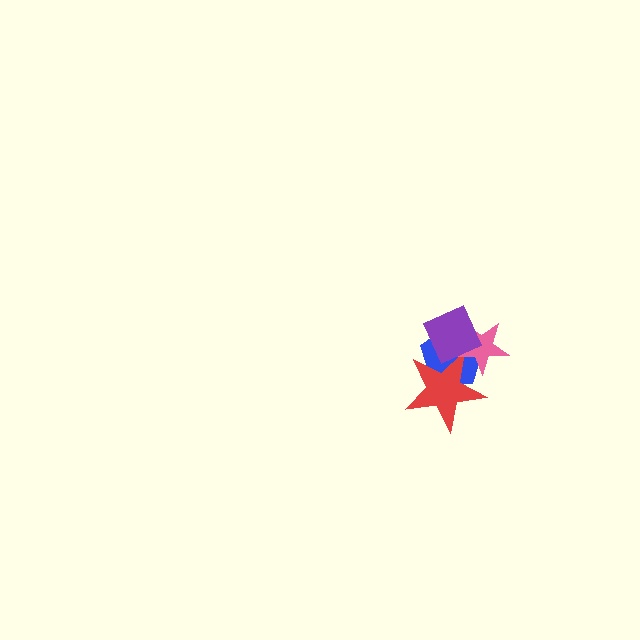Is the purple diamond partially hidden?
No, no other shape covers it.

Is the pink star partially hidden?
Yes, it is partially covered by another shape.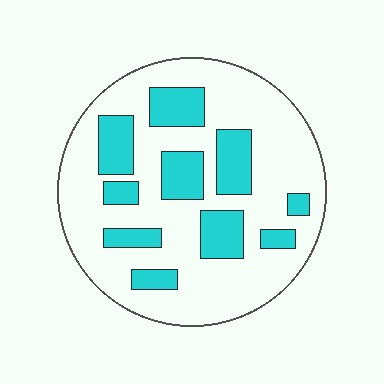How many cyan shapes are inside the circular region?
10.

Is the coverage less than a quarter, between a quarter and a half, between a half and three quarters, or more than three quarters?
Between a quarter and a half.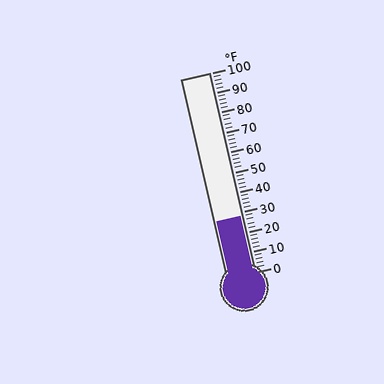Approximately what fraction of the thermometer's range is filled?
The thermometer is filled to approximately 30% of its range.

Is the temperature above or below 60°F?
The temperature is below 60°F.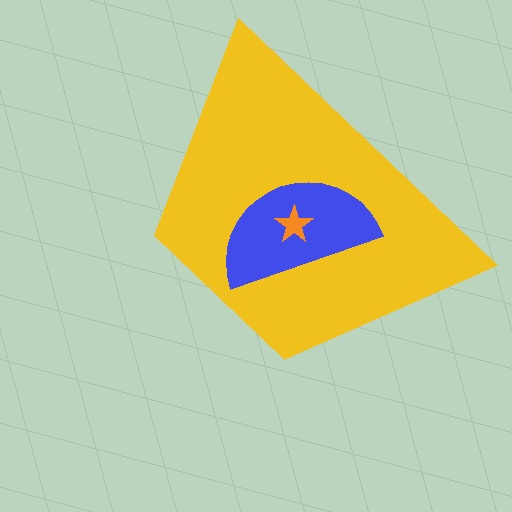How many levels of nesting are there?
3.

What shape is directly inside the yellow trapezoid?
The blue semicircle.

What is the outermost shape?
The yellow trapezoid.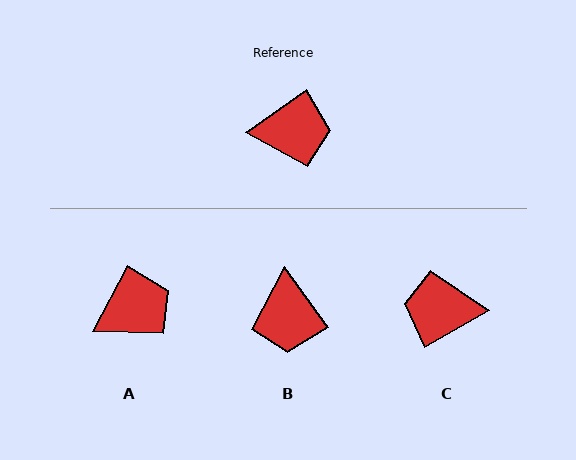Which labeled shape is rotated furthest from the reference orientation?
C, about 174 degrees away.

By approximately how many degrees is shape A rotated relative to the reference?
Approximately 27 degrees counter-clockwise.